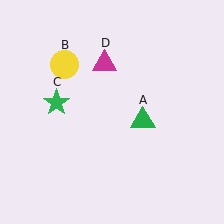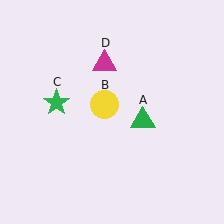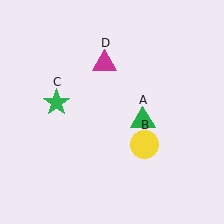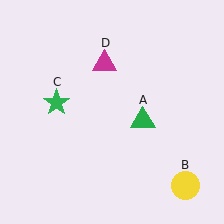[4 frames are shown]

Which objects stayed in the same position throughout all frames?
Green triangle (object A) and green star (object C) and magenta triangle (object D) remained stationary.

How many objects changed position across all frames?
1 object changed position: yellow circle (object B).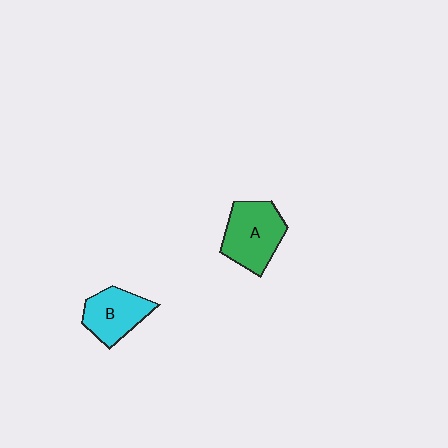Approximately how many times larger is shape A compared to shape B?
Approximately 1.2 times.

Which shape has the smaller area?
Shape B (cyan).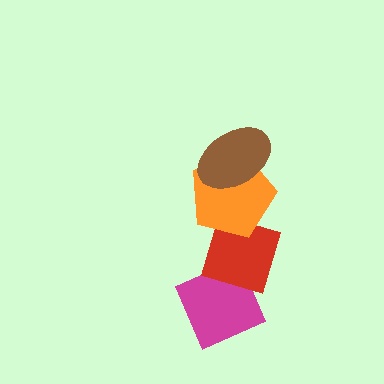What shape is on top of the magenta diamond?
The red diamond is on top of the magenta diamond.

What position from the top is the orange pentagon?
The orange pentagon is 2nd from the top.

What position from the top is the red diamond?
The red diamond is 3rd from the top.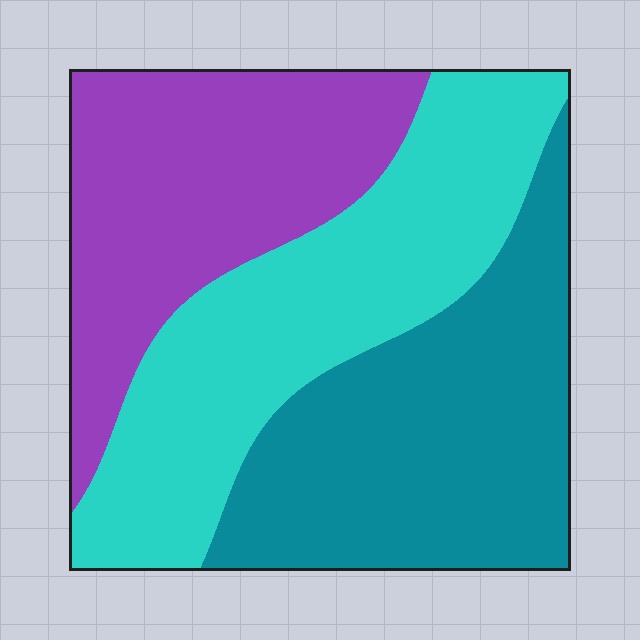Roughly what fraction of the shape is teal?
Teal covers roughly 35% of the shape.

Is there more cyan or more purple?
Cyan.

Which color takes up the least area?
Purple, at roughly 30%.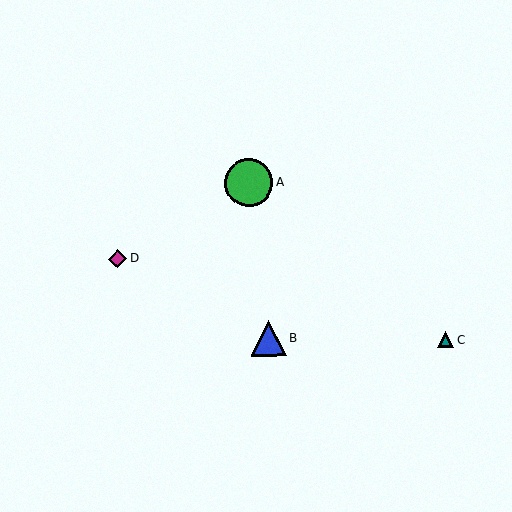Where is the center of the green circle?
The center of the green circle is at (249, 183).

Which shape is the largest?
The green circle (labeled A) is the largest.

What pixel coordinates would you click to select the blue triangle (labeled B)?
Click at (268, 339) to select the blue triangle B.